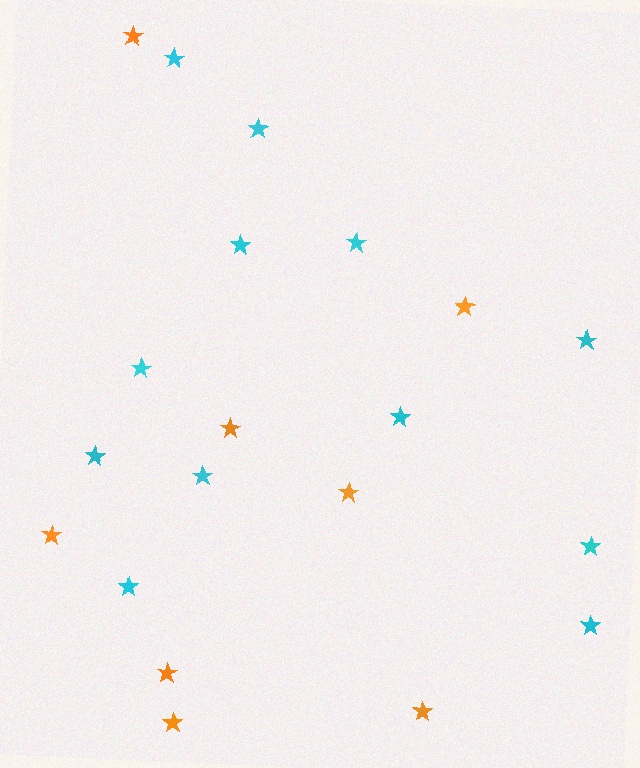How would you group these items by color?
There are 2 groups: one group of orange stars (8) and one group of cyan stars (12).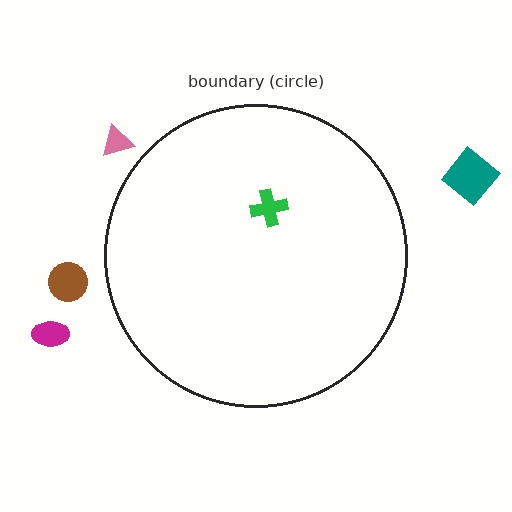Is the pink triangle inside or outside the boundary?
Outside.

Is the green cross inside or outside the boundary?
Inside.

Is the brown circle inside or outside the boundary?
Outside.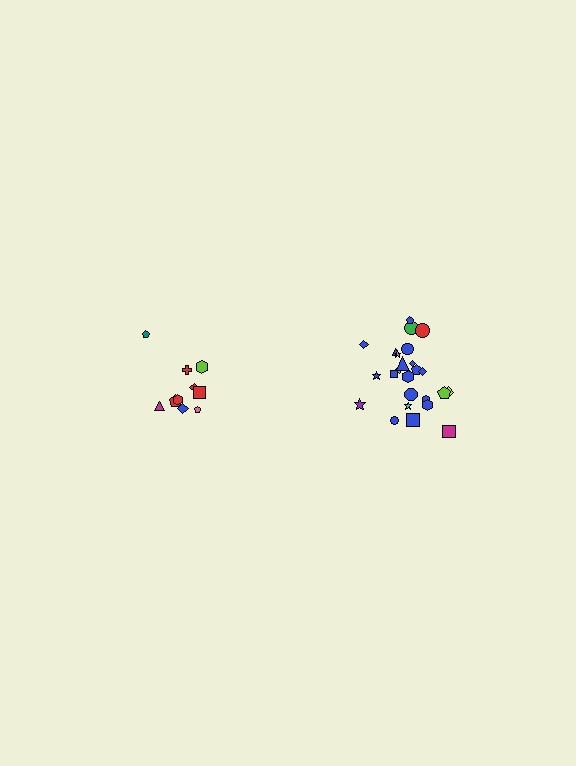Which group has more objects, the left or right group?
The right group.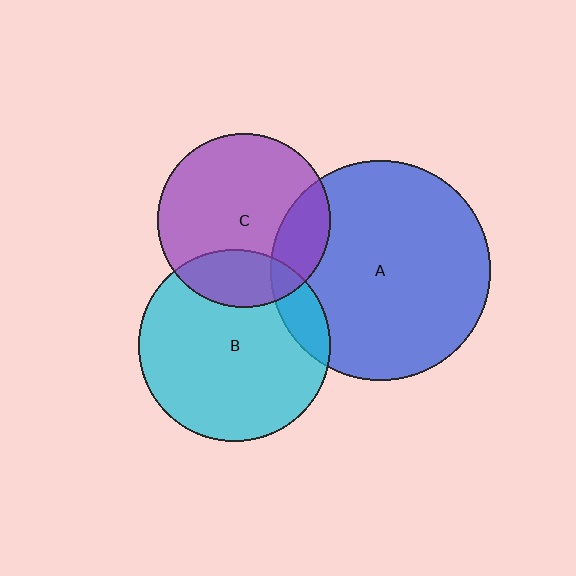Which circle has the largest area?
Circle A (blue).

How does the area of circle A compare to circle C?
Approximately 1.6 times.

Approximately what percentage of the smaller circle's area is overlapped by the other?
Approximately 20%.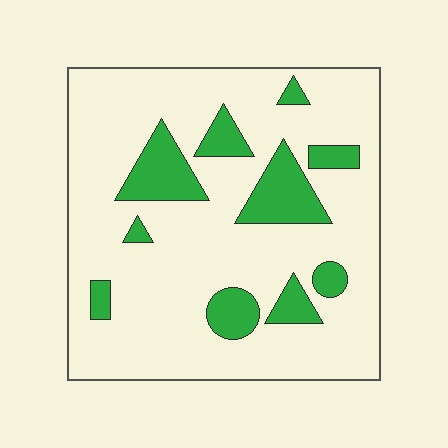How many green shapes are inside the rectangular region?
10.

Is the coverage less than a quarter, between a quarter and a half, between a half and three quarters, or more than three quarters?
Less than a quarter.